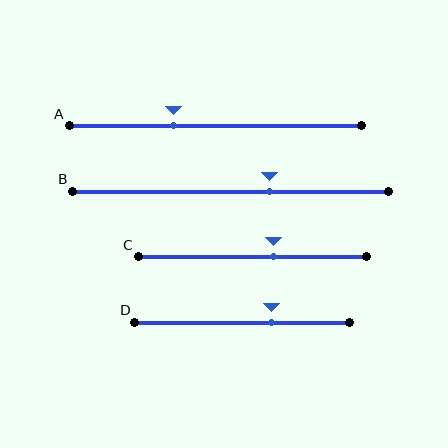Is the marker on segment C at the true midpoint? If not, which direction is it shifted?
No, the marker on segment C is shifted to the right by about 9% of the segment length.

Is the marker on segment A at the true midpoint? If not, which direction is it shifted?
No, the marker on segment A is shifted to the left by about 14% of the segment length.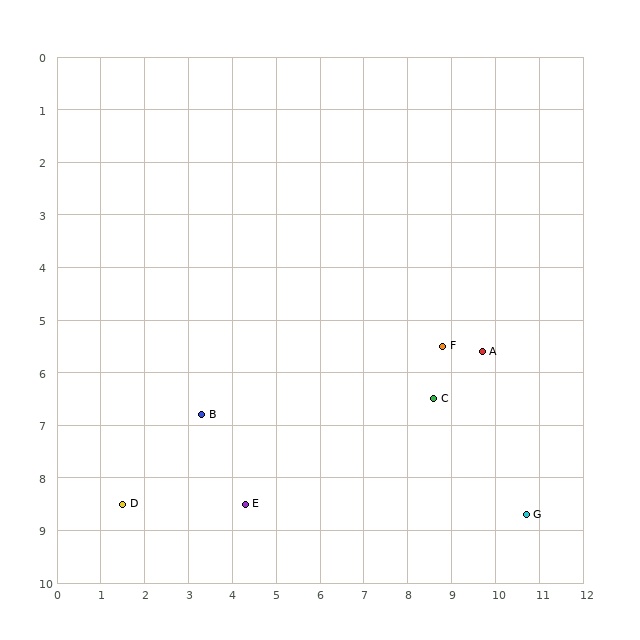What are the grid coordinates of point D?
Point D is at approximately (1.5, 8.5).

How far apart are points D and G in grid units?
Points D and G are about 9.2 grid units apart.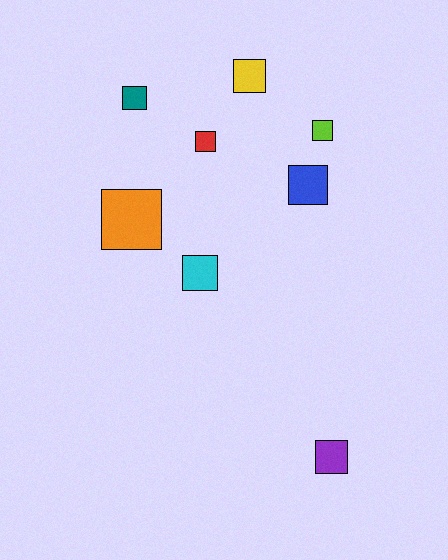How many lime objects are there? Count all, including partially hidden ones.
There is 1 lime object.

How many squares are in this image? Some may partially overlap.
There are 8 squares.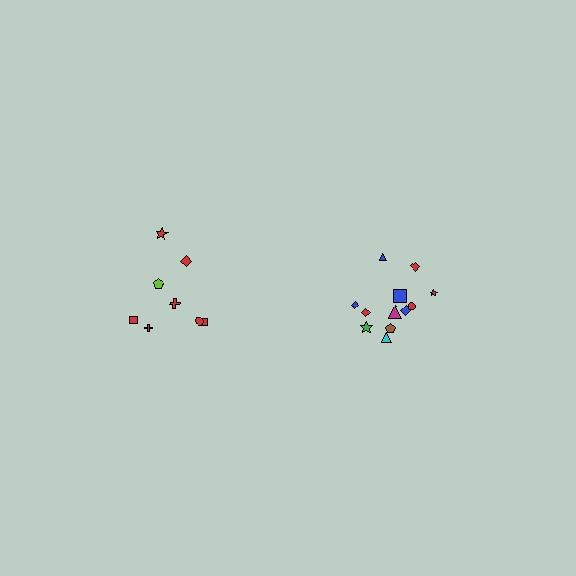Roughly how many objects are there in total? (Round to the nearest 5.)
Roughly 20 objects in total.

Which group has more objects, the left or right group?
The right group.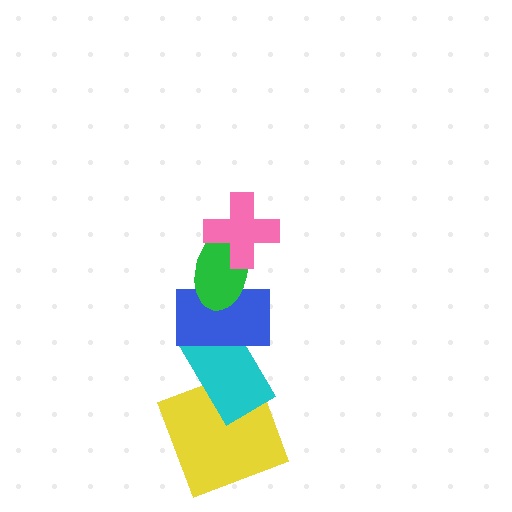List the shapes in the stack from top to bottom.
From top to bottom: the pink cross, the green ellipse, the blue rectangle, the cyan rectangle, the yellow square.